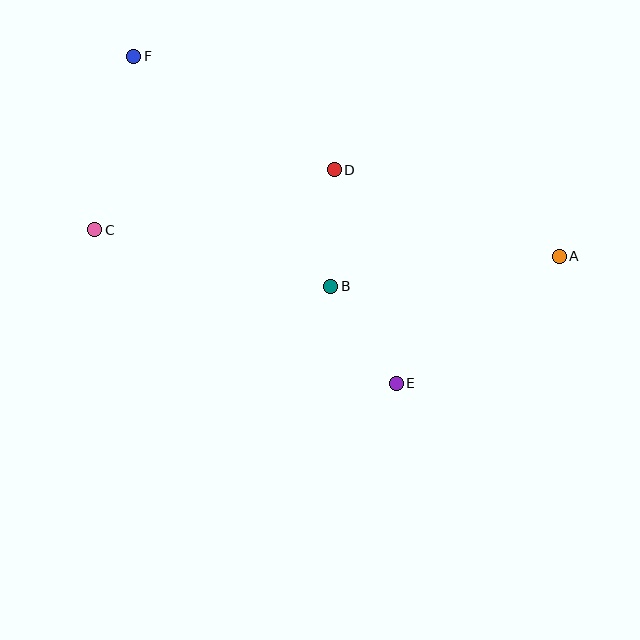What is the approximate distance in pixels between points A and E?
The distance between A and E is approximately 207 pixels.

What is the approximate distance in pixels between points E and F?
The distance between E and F is approximately 419 pixels.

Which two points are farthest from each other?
Points A and F are farthest from each other.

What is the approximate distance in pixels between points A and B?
The distance between A and B is approximately 230 pixels.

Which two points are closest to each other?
Points B and D are closest to each other.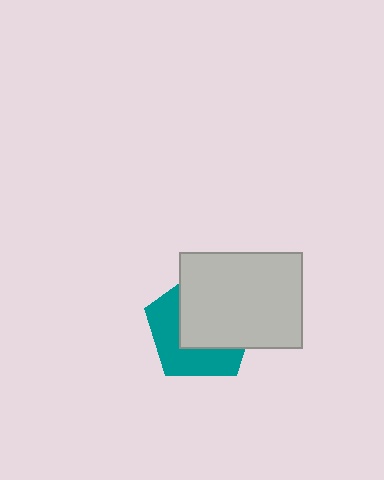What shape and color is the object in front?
The object in front is a light gray rectangle.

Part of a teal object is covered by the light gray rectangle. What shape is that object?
It is a pentagon.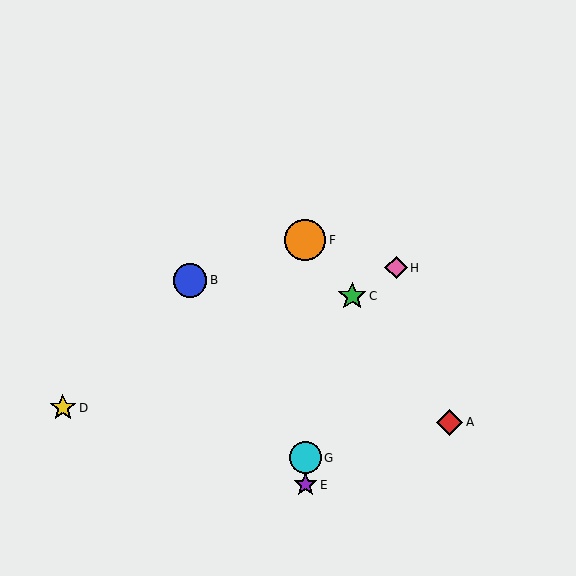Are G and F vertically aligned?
Yes, both are at x≈305.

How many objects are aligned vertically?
3 objects (E, F, G) are aligned vertically.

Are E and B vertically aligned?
No, E is at x≈305 and B is at x≈190.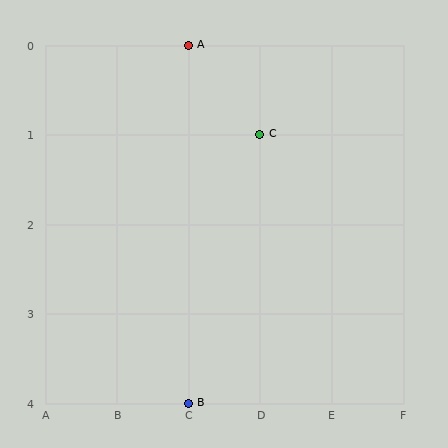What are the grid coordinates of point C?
Point C is at grid coordinates (D, 1).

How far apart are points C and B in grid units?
Points C and B are 1 column and 3 rows apart (about 3.2 grid units diagonally).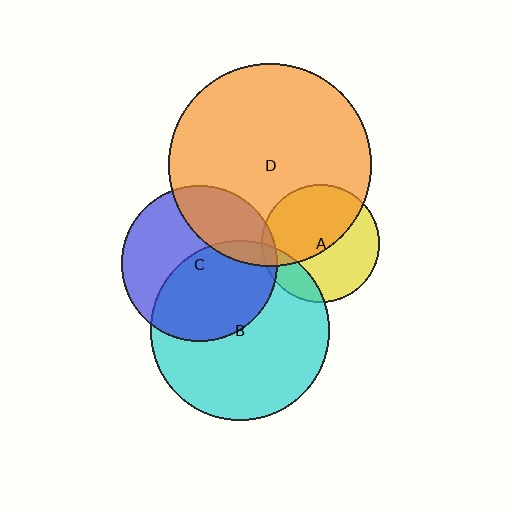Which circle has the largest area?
Circle D (orange).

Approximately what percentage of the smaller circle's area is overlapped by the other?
Approximately 15%.